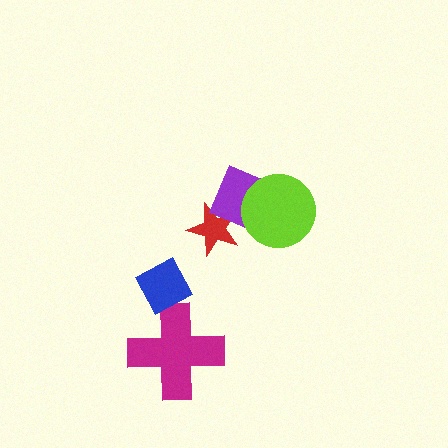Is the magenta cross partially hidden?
Yes, it is partially covered by another shape.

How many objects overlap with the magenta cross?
1 object overlaps with the magenta cross.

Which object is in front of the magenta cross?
The blue diamond is in front of the magenta cross.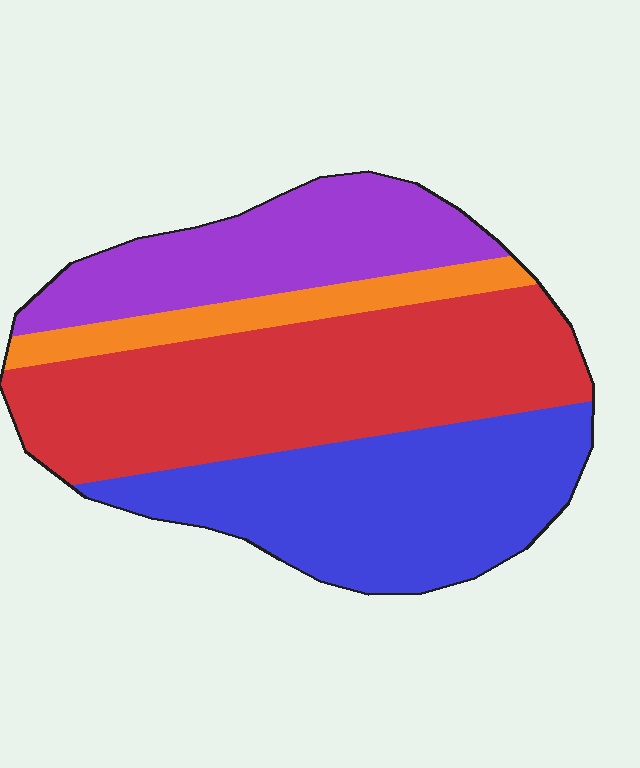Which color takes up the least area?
Orange, at roughly 10%.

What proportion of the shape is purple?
Purple covers roughly 20% of the shape.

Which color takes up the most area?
Red, at roughly 40%.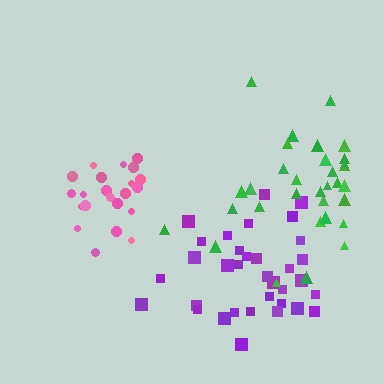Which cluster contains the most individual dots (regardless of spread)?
Purple (35).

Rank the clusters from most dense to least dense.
pink, purple, green.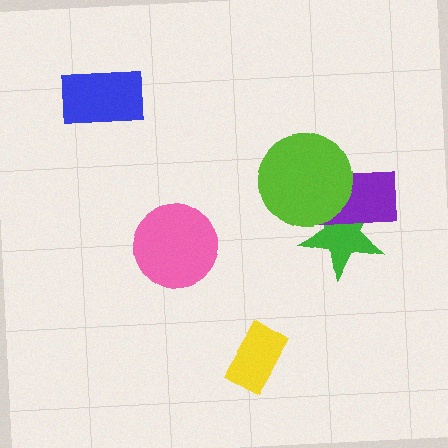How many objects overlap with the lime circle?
2 objects overlap with the lime circle.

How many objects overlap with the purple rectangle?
2 objects overlap with the purple rectangle.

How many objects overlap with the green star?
2 objects overlap with the green star.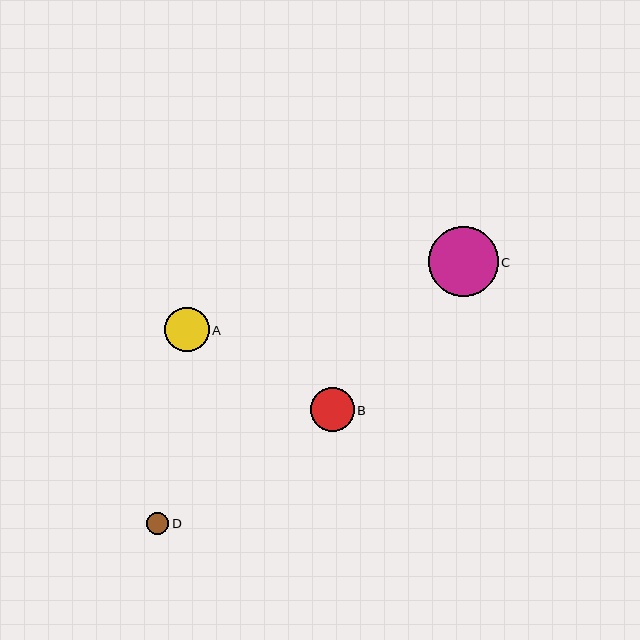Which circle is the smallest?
Circle D is the smallest with a size of approximately 22 pixels.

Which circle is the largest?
Circle C is the largest with a size of approximately 69 pixels.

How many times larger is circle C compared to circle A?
Circle C is approximately 1.6 times the size of circle A.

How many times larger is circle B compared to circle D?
Circle B is approximately 2.0 times the size of circle D.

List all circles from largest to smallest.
From largest to smallest: C, A, B, D.